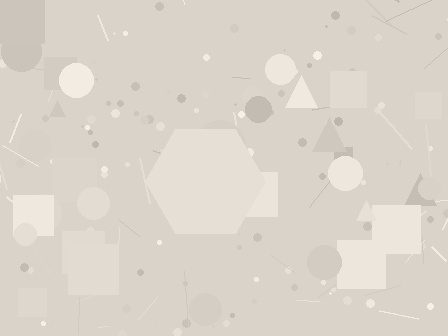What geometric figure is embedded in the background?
A hexagon is embedded in the background.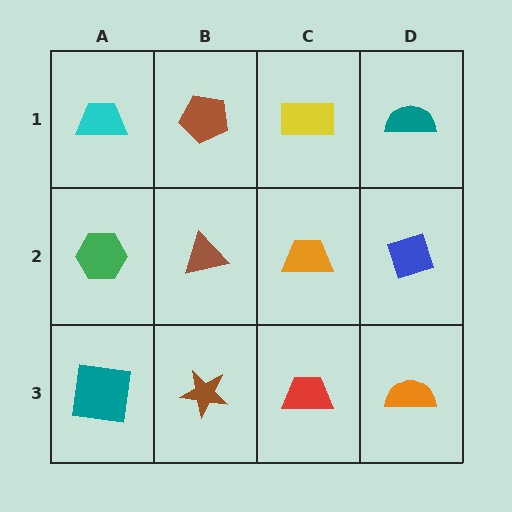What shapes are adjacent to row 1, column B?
A brown triangle (row 2, column B), a cyan trapezoid (row 1, column A), a yellow rectangle (row 1, column C).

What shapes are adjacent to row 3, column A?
A green hexagon (row 2, column A), a brown star (row 3, column B).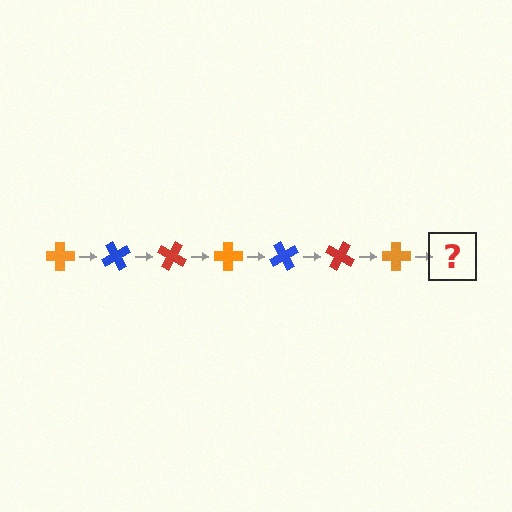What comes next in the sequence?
The next element should be a blue cross, rotated 420 degrees from the start.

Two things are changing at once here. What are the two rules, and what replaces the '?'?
The two rules are that it rotates 60 degrees each step and the color cycles through orange, blue, and red. The '?' should be a blue cross, rotated 420 degrees from the start.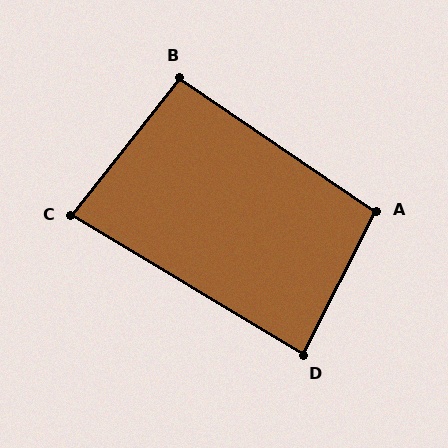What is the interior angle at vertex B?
Approximately 94 degrees (approximately right).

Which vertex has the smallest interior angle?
C, at approximately 83 degrees.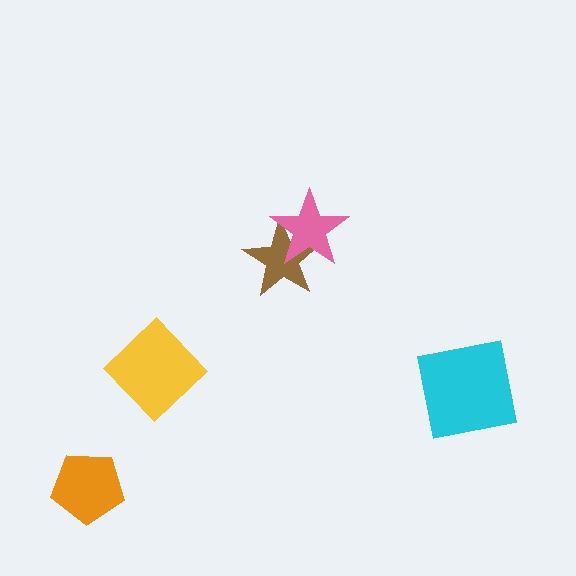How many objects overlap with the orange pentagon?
0 objects overlap with the orange pentagon.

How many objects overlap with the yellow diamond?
0 objects overlap with the yellow diamond.